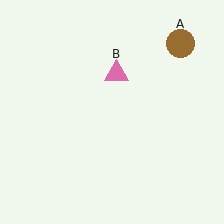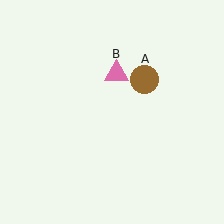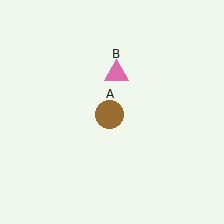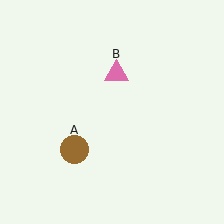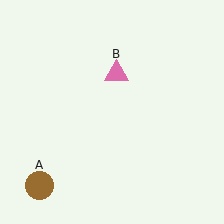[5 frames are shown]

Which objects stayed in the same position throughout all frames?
Pink triangle (object B) remained stationary.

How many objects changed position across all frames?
1 object changed position: brown circle (object A).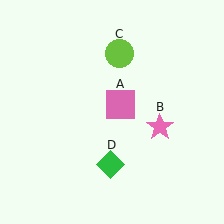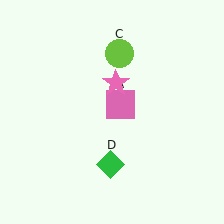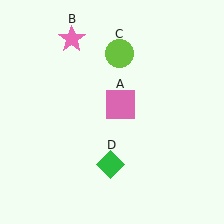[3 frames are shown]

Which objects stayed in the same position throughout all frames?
Pink square (object A) and lime circle (object C) and green diamond (object D) remained stationary.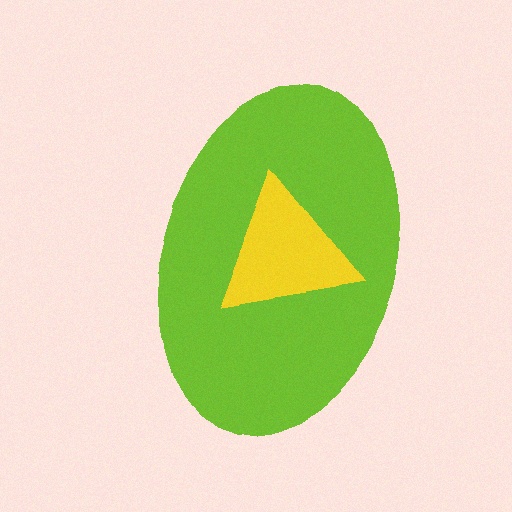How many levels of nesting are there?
2.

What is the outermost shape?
The lime ellipse.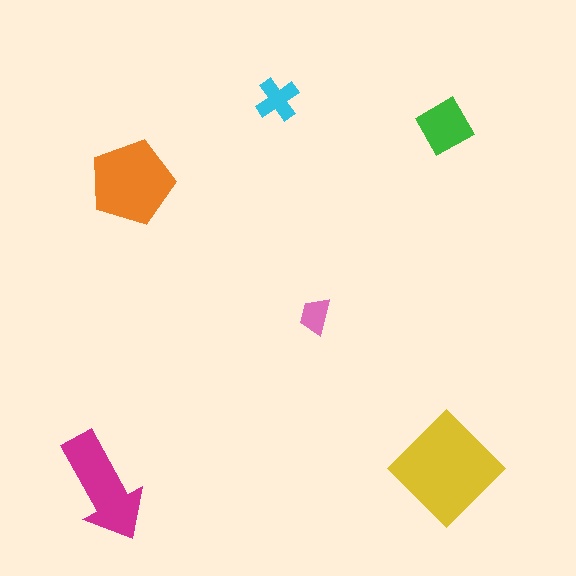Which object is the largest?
The yellow diamond.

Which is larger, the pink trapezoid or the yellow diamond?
The yellow diamond.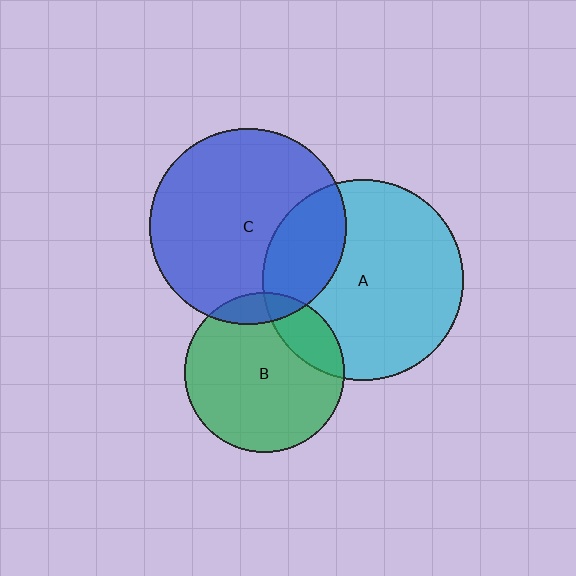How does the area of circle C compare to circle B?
Approximately 1.5 times.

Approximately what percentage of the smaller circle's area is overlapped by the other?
Approximately 25%.